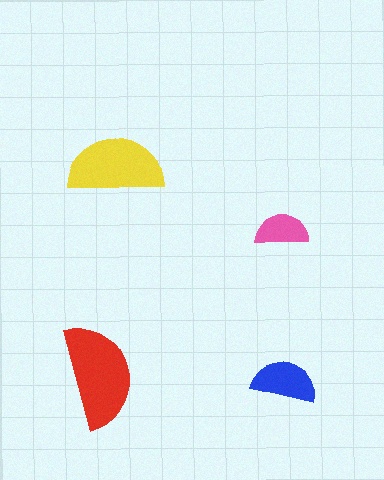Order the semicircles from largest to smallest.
the red one, the yellow one, the blue one, the pink one.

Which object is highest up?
The yellow semicircle is topmost.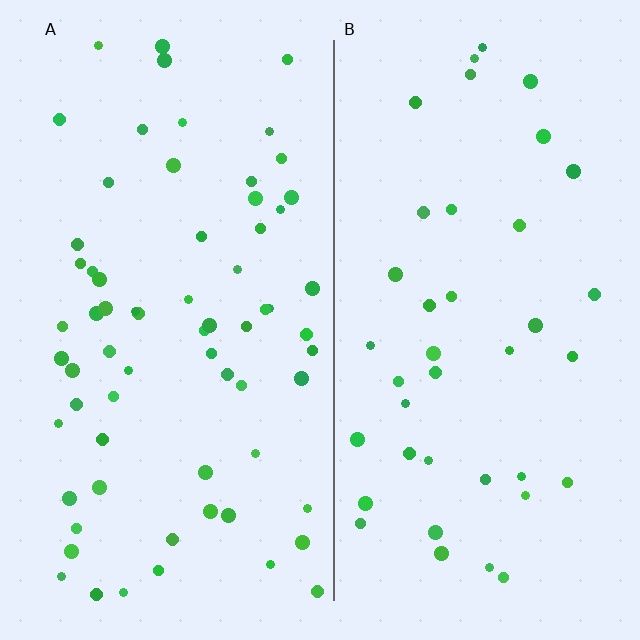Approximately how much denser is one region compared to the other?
Approximately 1.7× — region A over region B.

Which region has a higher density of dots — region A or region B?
A (the left).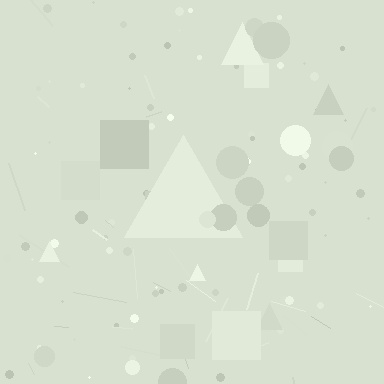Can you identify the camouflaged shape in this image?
The camouflaged shape is a triangle.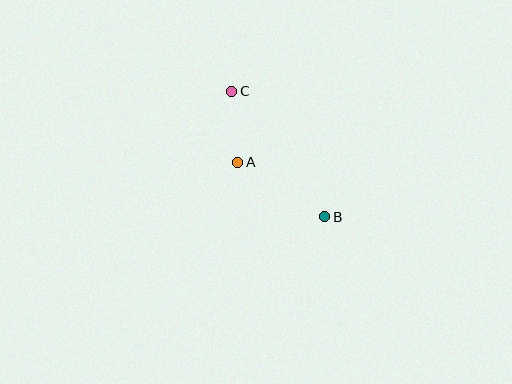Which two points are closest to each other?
Points A and C are closest to each other.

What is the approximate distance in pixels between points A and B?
The distance between A and B is approximately 103 pixels.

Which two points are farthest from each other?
Points B and C are farthest from each other.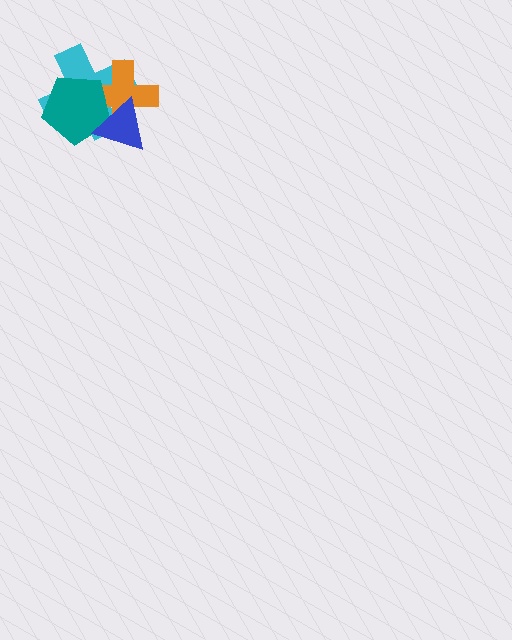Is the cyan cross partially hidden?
Yes, it is partially covered by another shape.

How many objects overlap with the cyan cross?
3 objects overlap with the cyan cross.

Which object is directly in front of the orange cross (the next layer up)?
The teal pentagon is directly in front of the orange cross.